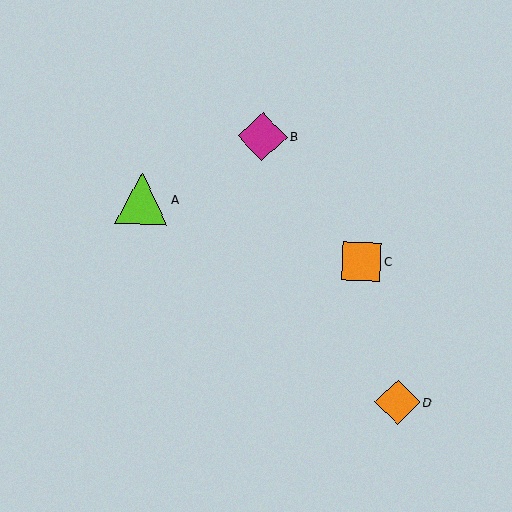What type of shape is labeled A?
Shape A is a lime triangle.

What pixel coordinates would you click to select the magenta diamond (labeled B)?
Click at (262, 137) to select the magenta diamond B.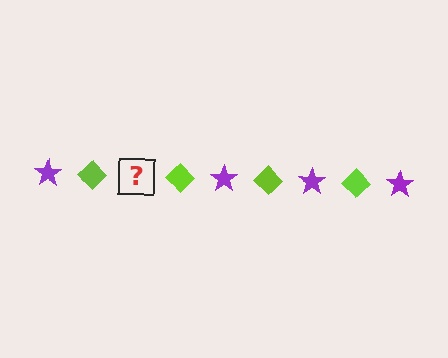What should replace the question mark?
The question mark should be replaced with a purple star.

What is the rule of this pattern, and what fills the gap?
The rule is that the pattern alternates between purple star and lime diamond. The gap should be filled with a purple star.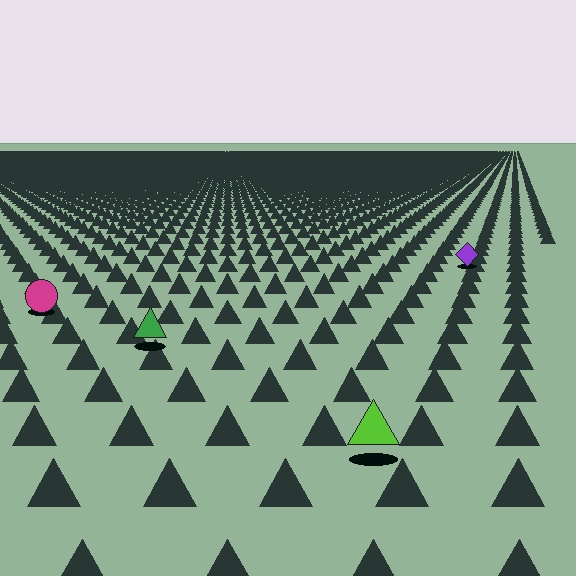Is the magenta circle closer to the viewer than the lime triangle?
No. The lime triangle is closer — you can tell from the texture gradient: the ground texture is coarser near it.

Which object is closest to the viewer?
The lime triangle is closest. The texture marks near it are larger and more spread out.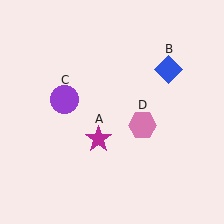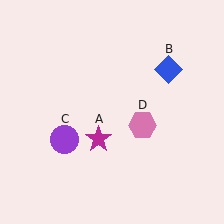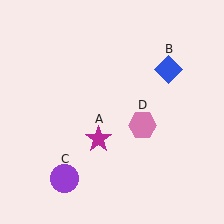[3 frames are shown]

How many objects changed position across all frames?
1 object changed position: purple circle (object C).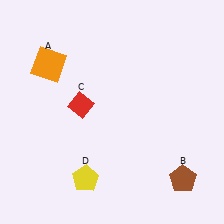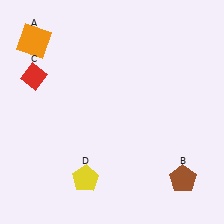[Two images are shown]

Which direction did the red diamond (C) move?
The red diamond (C) moved left.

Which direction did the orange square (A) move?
The orange square (A) moved up.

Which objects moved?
The objects that moved are: the orange square (A), the red diamond (C).